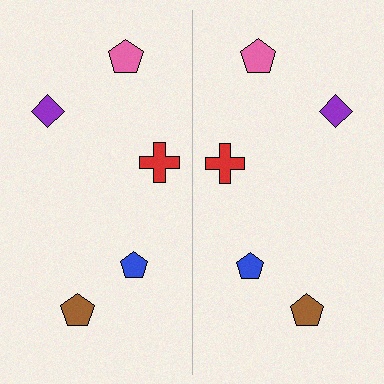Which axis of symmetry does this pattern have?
The pattern has a vertical axis of symmetry running through the center of the image.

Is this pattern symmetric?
Yes, this pattern has bilateral (reflection) symmetry.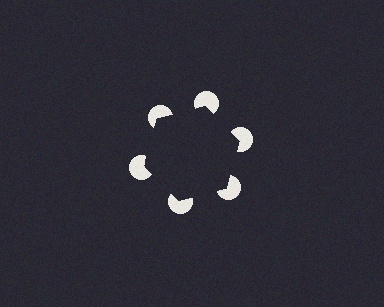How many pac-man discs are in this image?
There are 6 — one at each vertex of the illusory hexagon.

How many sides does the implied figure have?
6 sides.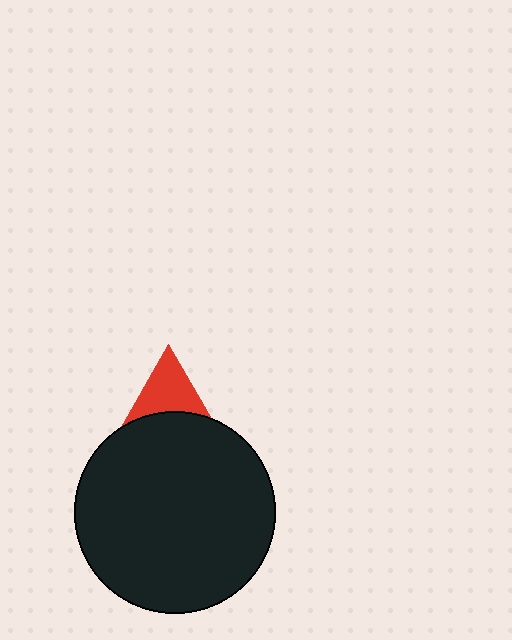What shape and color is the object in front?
The object in front is a black circle.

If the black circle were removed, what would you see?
You would see the complete red triangle.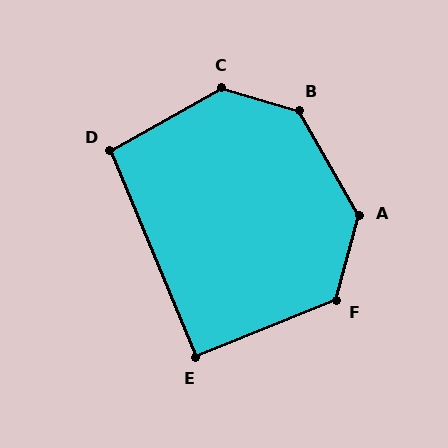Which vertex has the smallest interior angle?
E, at approximately 91 degrees.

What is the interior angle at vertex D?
Approximately 97 degrees (obtuse).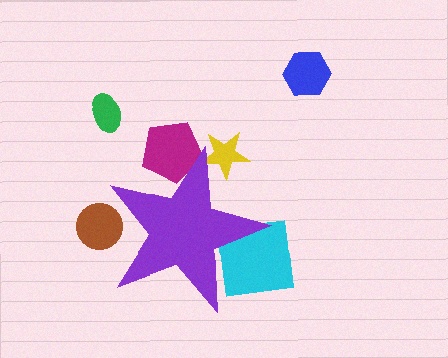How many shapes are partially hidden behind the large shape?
4 shapes are partially hidden.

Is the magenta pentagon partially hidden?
Yes, the magenta pentagon is partially hidden behind the purple star.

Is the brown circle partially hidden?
Yes, the brown circle is partially hidden behind the purple star.